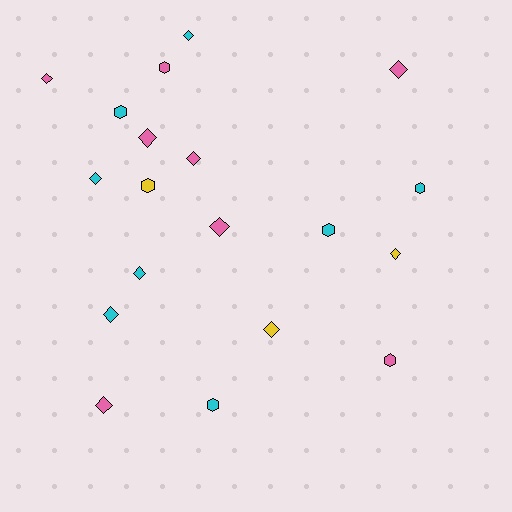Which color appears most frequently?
Cyan, with 8 objects.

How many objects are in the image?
There are 19 objects.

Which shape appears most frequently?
Diamond, with 12 objects.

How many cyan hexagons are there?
There are 4 cyan hexagons.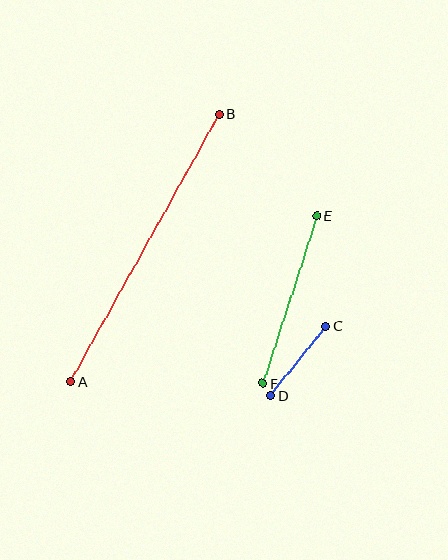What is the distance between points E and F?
The distance is approximately 176 pixels.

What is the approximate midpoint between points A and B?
The midpoint is at approximately (145, 248) pixels.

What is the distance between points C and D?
The distance is approximately 89 pixels.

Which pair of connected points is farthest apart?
Points A and B are farthest apart.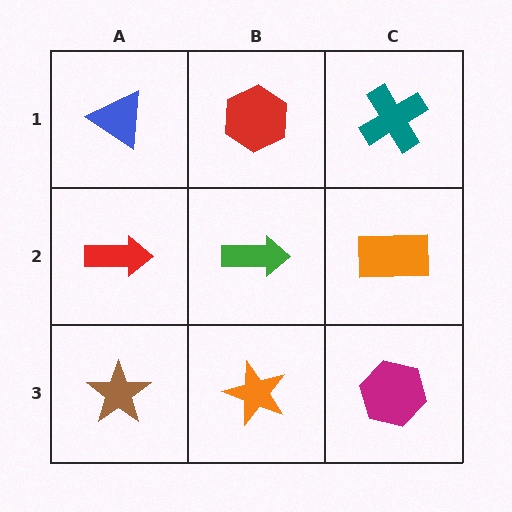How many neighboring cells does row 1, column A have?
2.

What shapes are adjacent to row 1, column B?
A green arrow (row 2, column B), a blue triangle (row 1, column A), a teal cross (row 1, column C).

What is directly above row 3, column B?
A green arrow.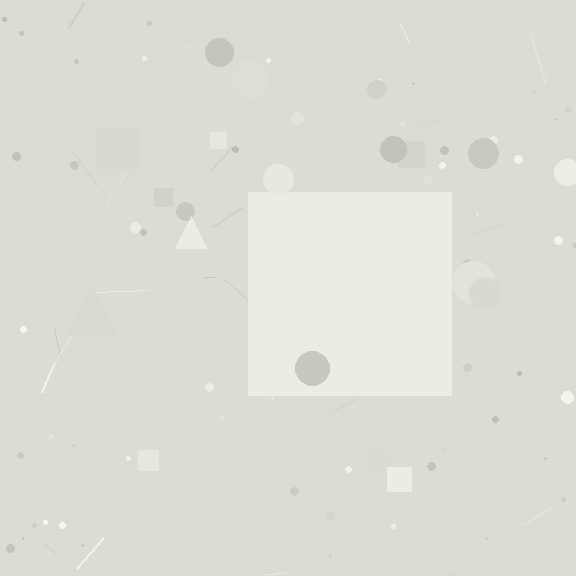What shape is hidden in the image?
A square is hidden in the image.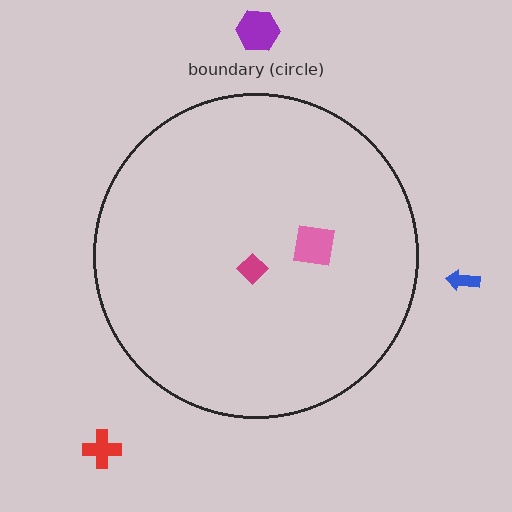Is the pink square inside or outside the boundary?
Inside.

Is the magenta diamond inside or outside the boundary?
Inside.